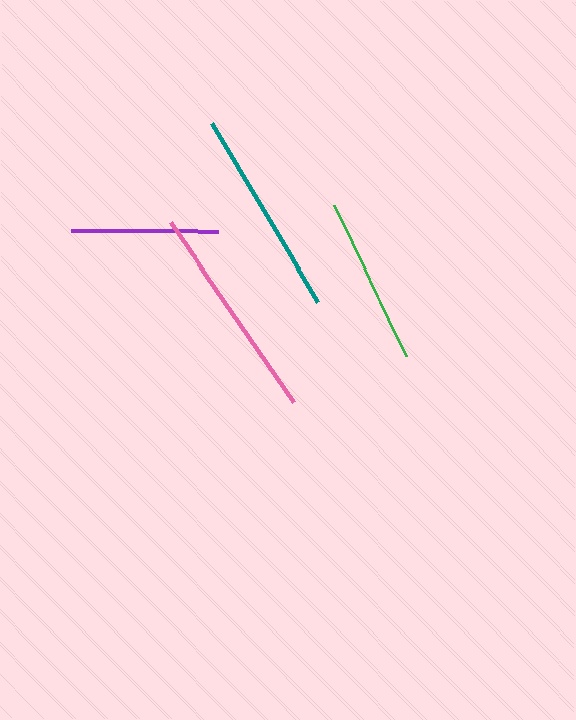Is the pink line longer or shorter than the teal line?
The pink line is longer than the teal line.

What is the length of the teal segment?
The teal segment is approximately 208 pixels long.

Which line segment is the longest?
The pink line is the longest at approximately 218 pixels.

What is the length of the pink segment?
The pink segment is approximately 218 pixels long.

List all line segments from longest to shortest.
From longest to shortest: pink, teal, green, purple.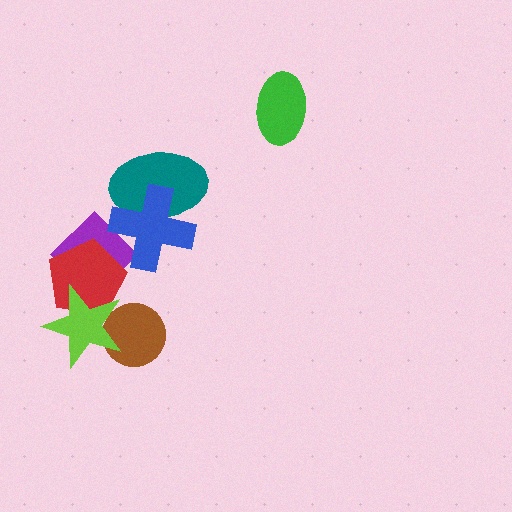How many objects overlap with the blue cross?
2 objects overlap with the blue cross.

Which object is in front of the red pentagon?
The lime star is in front of the red pentagon.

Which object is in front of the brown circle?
The lime star is in front of the brown circle.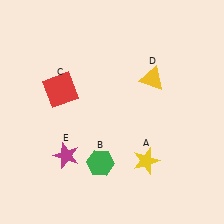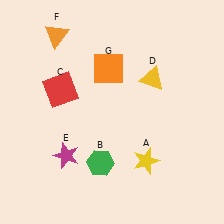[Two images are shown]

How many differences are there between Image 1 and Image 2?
There are 2 differences between the two images.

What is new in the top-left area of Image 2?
An orange triangle (F) was added in the top-left area of Image 2.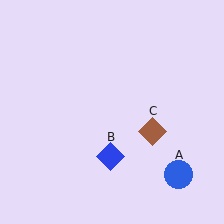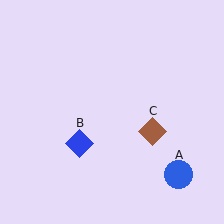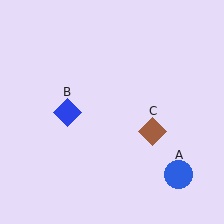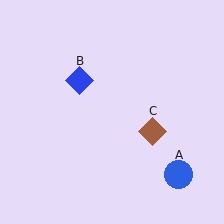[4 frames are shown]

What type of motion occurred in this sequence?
The blue diamond (object B) rotated clockwise around the center of the scene.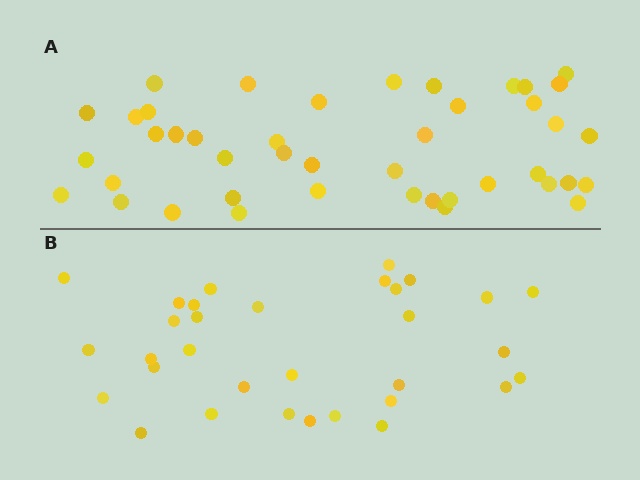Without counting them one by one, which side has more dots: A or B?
Region A (the top region) has more dots.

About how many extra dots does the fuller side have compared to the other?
Region A has roughly 12 or so more dots than region B.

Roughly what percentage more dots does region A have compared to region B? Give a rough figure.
About 35% more.